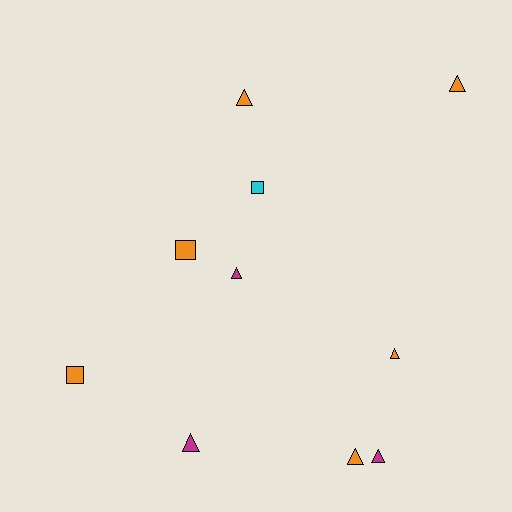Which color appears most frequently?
Orange, with 6 objects.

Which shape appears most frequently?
Triangle, with 7 objects.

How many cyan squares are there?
There is 1 cyan square.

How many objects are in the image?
There are 10 objects.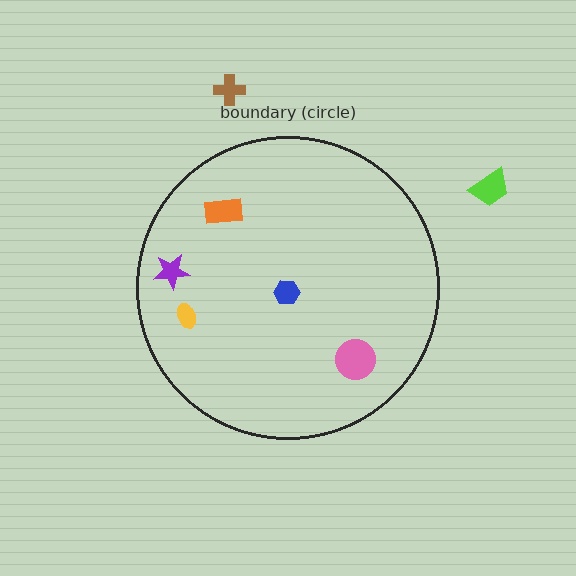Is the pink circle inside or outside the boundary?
Inside.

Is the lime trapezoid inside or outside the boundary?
Outside.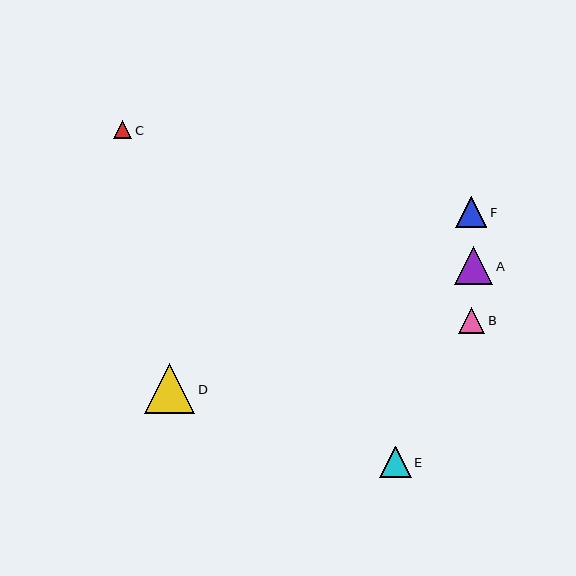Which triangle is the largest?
Triangle D is the largest with a size of approximately 51 pixels.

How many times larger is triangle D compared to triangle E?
Triangle D is approximately 1.6 times the size of triangle E.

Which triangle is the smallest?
Triangle C is the smallest with a size of approximately 18 pixels.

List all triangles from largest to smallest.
From largest to smallest: D, A, E, F, B, C.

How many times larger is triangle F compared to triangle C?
Triangle F is approximately 1.7 times the size of triangle C.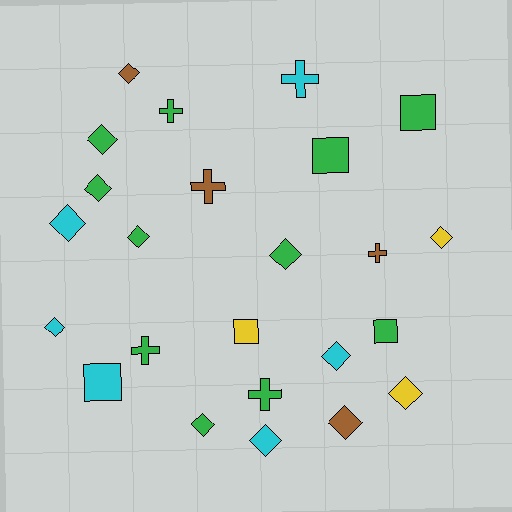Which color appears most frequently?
Green, with 11 objects.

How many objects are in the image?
There are 24 objects.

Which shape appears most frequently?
Diamond, with 13 objects.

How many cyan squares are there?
There is 1 cyan square.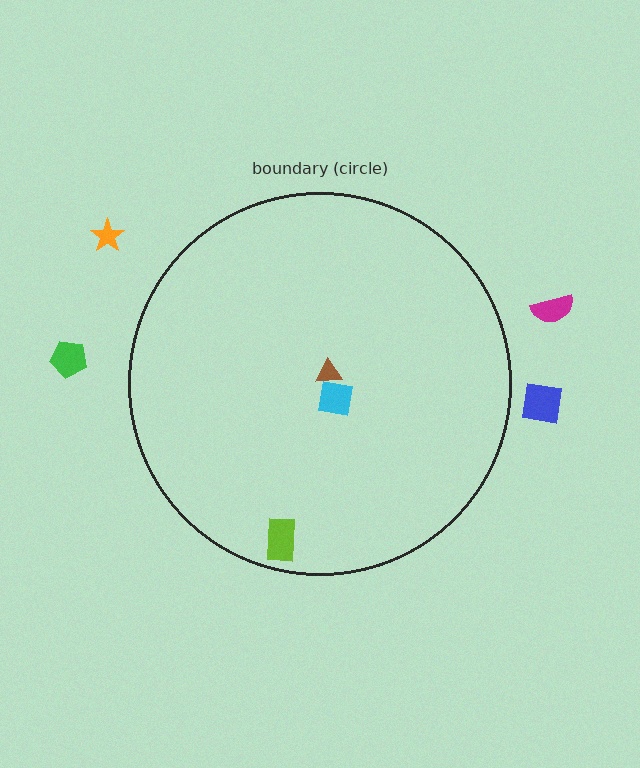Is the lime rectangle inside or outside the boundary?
Inside.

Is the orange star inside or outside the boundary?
Outside.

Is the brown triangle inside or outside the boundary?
Inside.